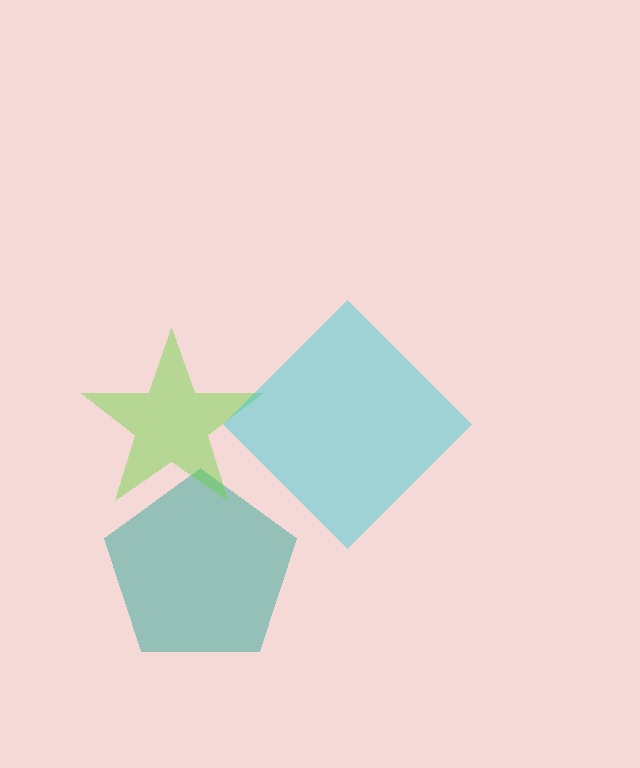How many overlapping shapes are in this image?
There are 3 overlapping shapes in the image.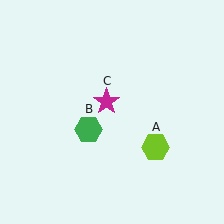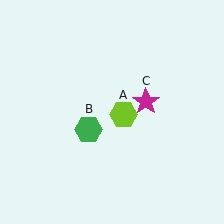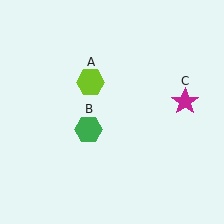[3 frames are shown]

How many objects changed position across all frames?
2 objects changed position: lime hexagon (object A), magenta star (object C).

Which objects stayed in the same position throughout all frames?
Green hexagon (object B) remained stationary.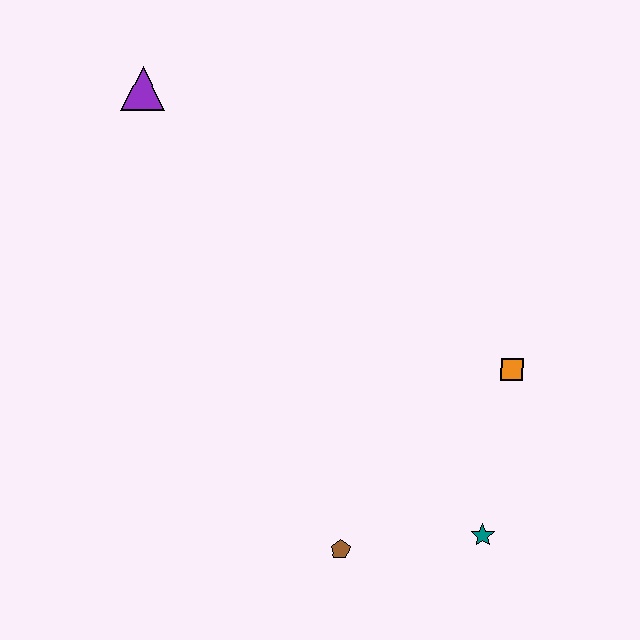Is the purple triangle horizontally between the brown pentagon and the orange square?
No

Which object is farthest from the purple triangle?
The teal star is farthest from the purple triangle.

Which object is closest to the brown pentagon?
The teal star is closest to the brown pentagon.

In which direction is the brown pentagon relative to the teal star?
The brown pentagon is to the left of the teal star.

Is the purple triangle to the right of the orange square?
No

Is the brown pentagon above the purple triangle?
No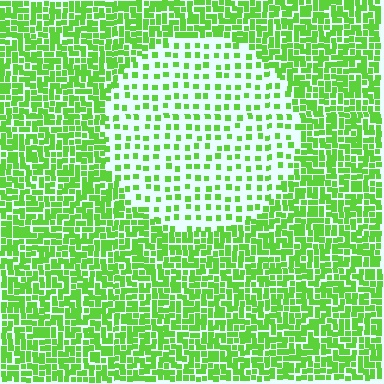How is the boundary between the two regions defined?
The boundary is defined by a change in element density (approximately 2.6x ratio). All elements are the same color, size, and shape.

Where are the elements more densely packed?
The elements are more densely packed outside the circle boundary.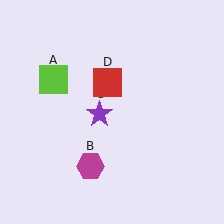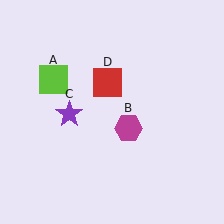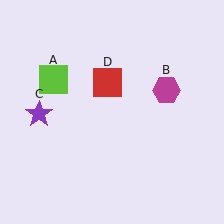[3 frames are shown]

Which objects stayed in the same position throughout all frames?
Lime square (object A) and red square (object D) remained stationary.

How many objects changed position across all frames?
2 objects changed position: magenta hexagon (object B), purple star (object C).